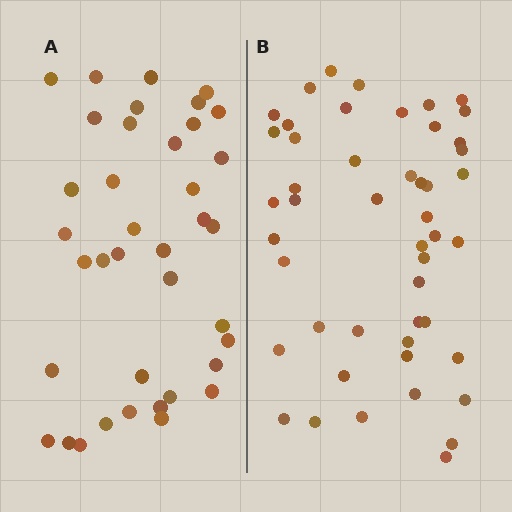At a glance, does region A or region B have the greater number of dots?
Region B (the right region) has more dots.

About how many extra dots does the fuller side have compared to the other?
Region B has roughly 10 or so more dots than region A.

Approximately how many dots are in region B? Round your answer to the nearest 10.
About 50 dots. (The exact count is 48, which rounds to 50.)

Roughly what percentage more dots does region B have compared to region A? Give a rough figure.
About 25% more.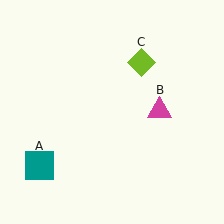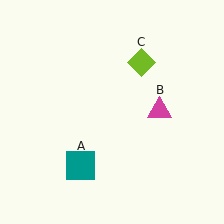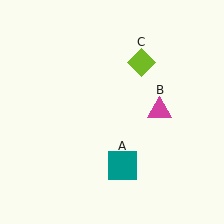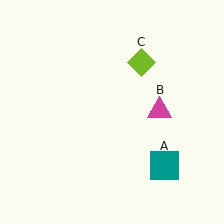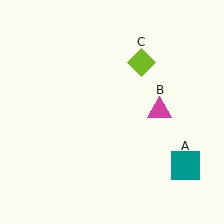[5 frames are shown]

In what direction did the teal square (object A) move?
The teal square (object A) moved right.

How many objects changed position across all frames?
1 object changed position: teal square (object A).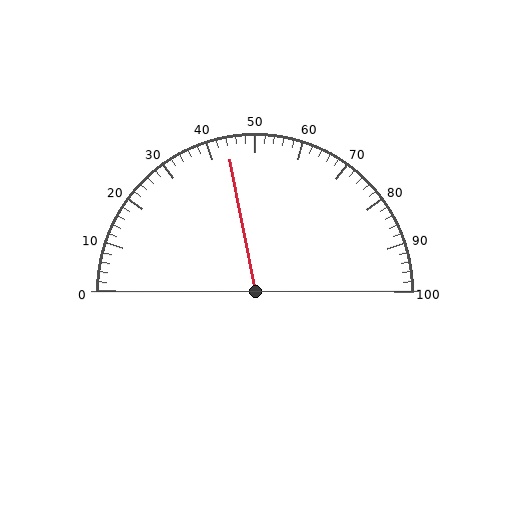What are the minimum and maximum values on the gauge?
The gauge ranges from 0 to 100.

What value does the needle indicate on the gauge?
The needle indicates approximately 44.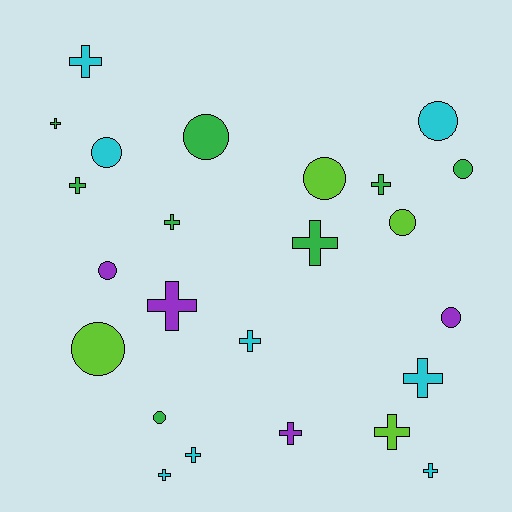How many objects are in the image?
There are 24 objects.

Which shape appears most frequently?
Cross, with 14 objects.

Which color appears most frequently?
Cyan, with 8 objects.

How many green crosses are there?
There are 5 green crosses.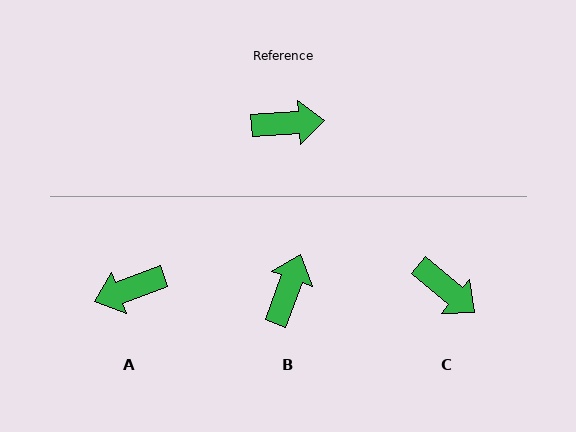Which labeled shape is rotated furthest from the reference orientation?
A, about 164 degrees away.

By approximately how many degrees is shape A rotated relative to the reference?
Approximately 164 degrees clockwise.